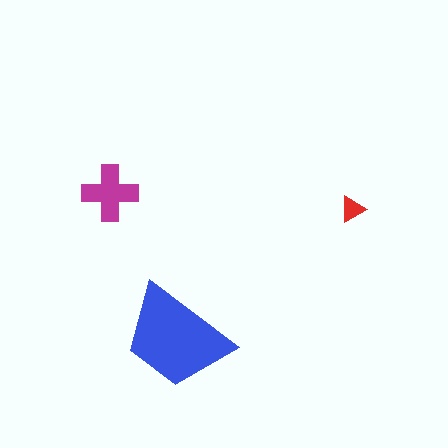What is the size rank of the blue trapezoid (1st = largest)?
1st.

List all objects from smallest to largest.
The red triangle, the magenta cross, the blue trapezoid.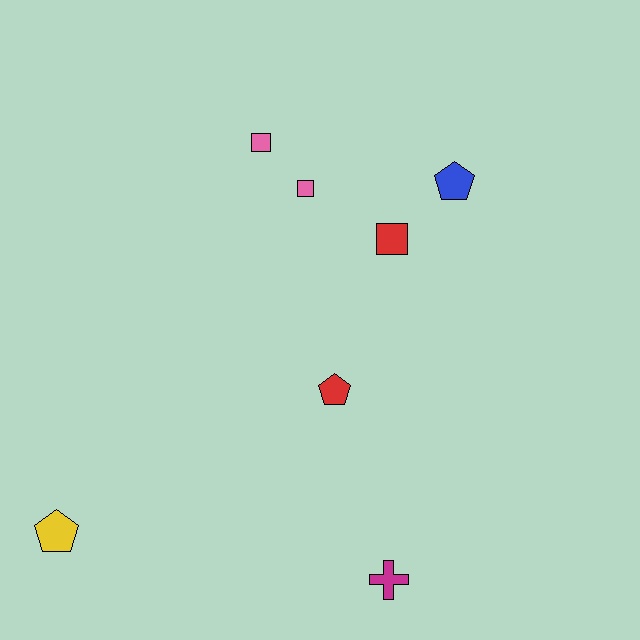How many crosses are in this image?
There is 1 cross.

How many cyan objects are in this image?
There are no cyan objects.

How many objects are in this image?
There are 7 objects.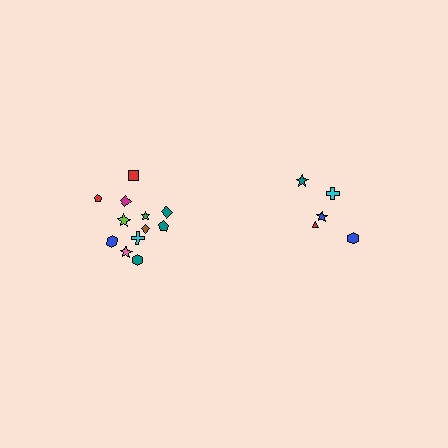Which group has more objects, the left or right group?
The left group.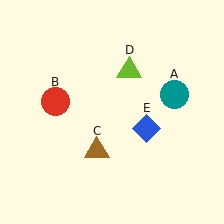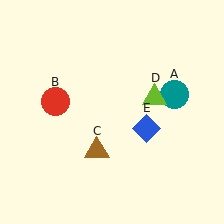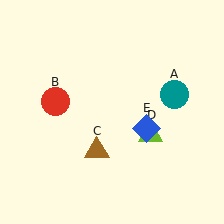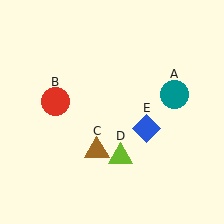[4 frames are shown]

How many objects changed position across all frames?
1 object changed position: lime triangle (object D).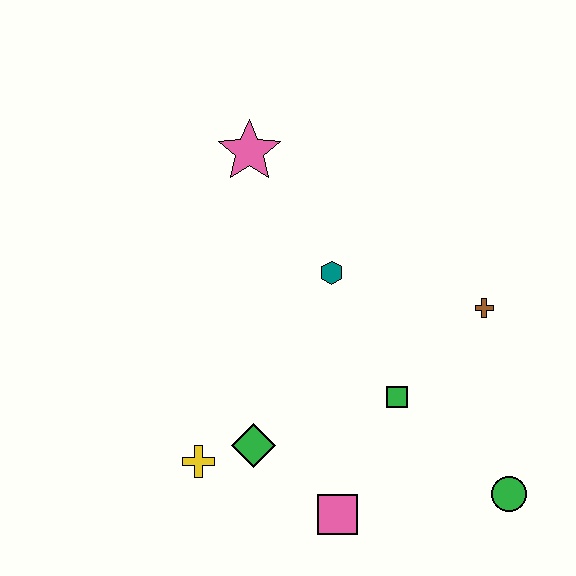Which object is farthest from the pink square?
The pink star is farthest from the pink square.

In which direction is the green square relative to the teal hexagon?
The green square is below the teal hexagon.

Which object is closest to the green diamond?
The yellow cross is closest to the green diamond.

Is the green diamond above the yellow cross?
Yes